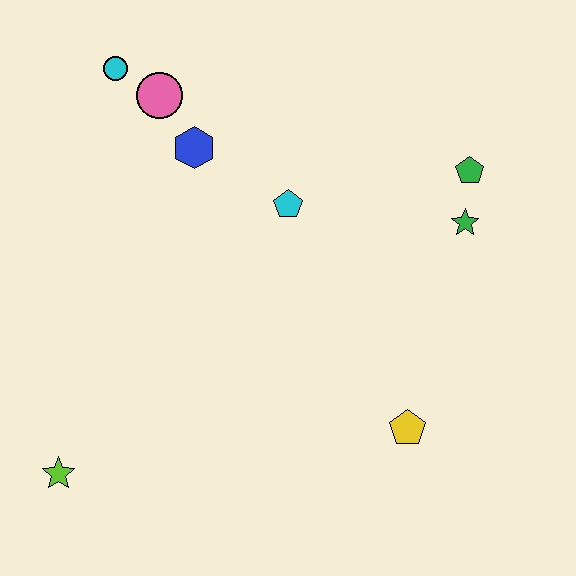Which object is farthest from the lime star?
The green pentagon is farthest from the lime star.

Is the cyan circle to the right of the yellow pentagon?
No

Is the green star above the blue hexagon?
No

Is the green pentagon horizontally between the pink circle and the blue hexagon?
No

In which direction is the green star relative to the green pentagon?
The green star is below the green pentagon.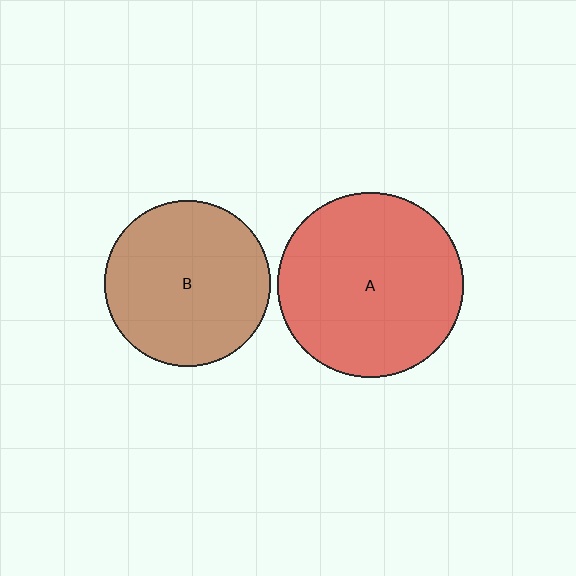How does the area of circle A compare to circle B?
Approximately 1.3 times.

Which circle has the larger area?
Circle A (red).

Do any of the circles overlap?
No, none of the circles overlap.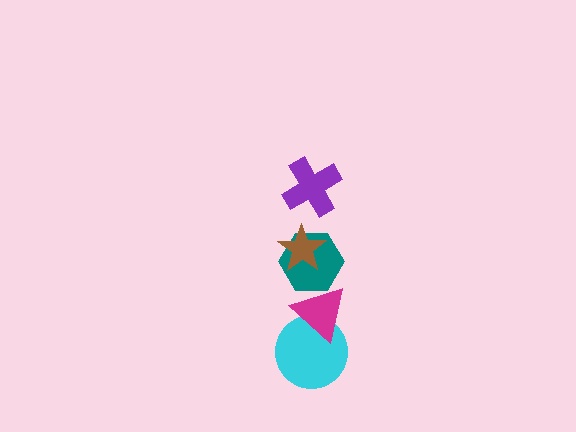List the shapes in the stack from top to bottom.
From top to bottom: the purple cross, the brown star, the teal hexagon, the magenta triangle, the cyan circle.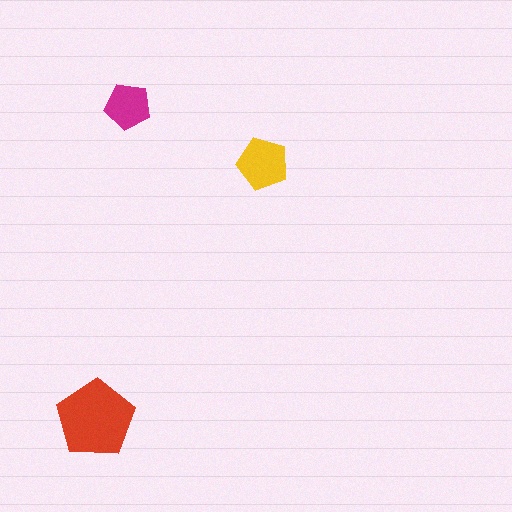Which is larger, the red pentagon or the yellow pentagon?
The red one.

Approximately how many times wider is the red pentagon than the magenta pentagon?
About 1.5 times wider.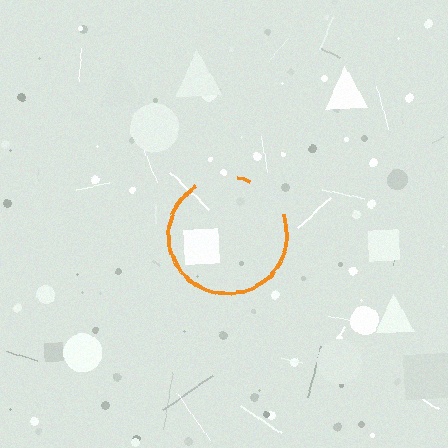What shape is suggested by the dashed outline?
The dashed outline suggests a circle.